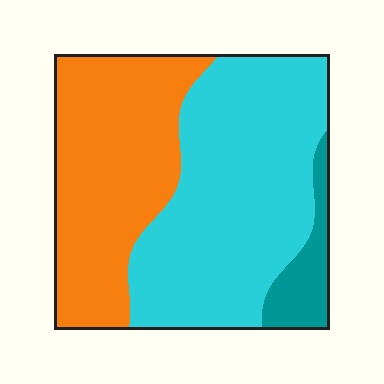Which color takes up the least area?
Teal, at roughly 10%.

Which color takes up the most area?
Cyan, at roughly 50%.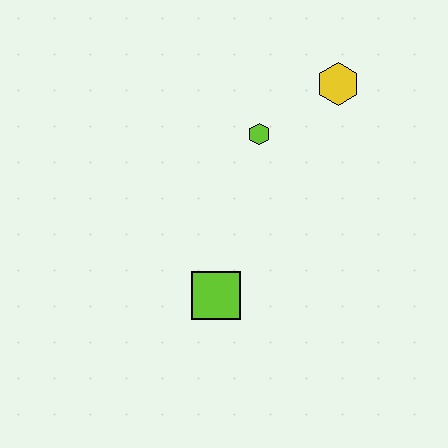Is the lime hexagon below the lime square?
No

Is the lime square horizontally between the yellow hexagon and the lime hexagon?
No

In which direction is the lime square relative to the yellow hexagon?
The lime square is below the yellow hexagon.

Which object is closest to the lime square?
The lime hexagon is closest to the lime square.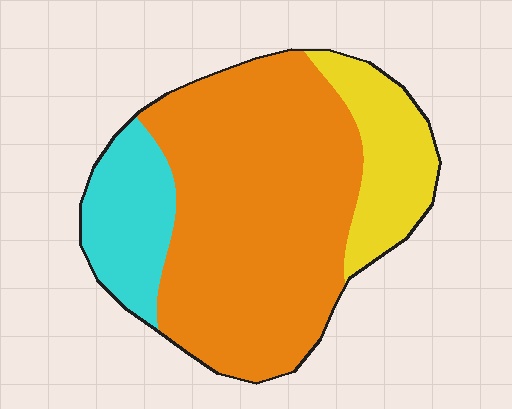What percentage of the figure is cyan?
Cyan covers about 15% of the figure.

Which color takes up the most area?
Orange, at roughly 65%.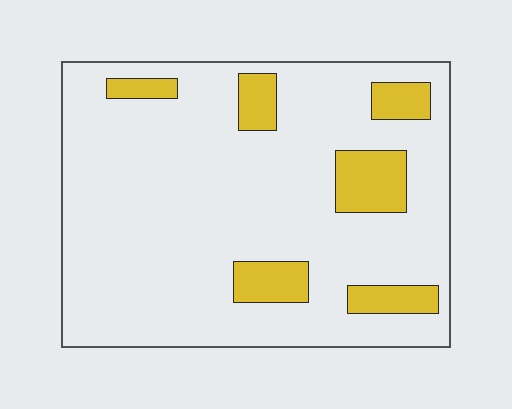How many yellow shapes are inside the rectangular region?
6.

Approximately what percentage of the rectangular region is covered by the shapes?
Approximately 15%.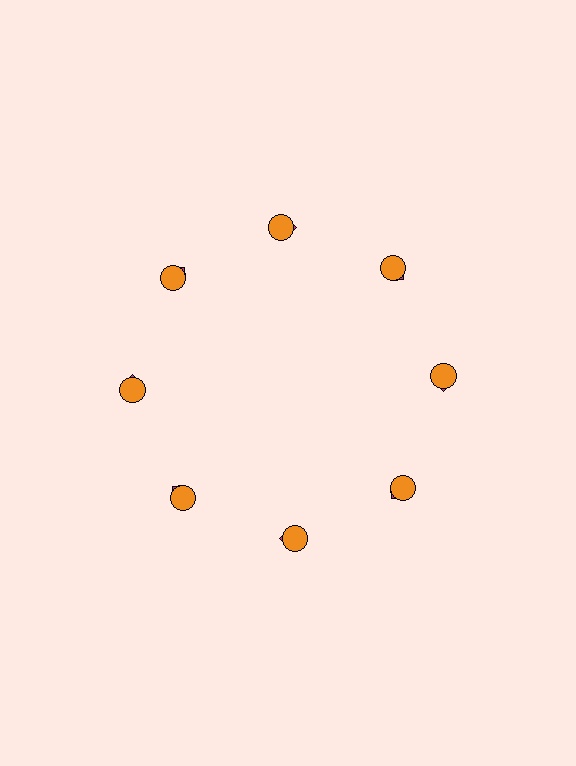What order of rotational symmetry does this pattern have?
This pattern has 8-fold rotational symmetry.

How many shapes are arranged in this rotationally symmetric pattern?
There are 16 shapes, arranged in 8 groups of 2.